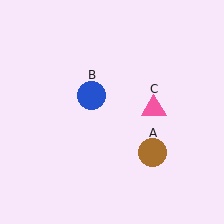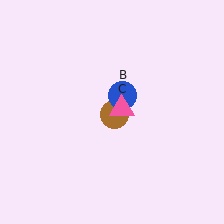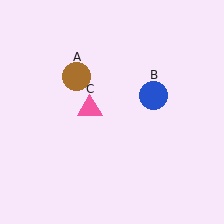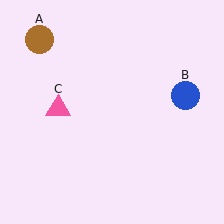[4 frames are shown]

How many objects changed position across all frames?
3 objects changed position: brown circle (object A), blue circle (object B), pink triangle (object C).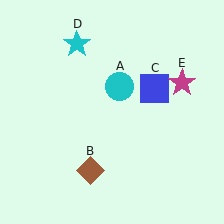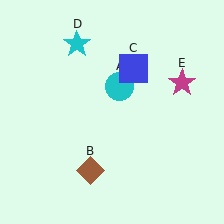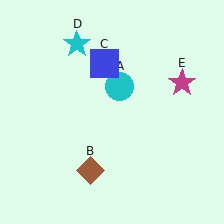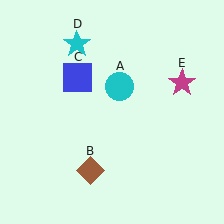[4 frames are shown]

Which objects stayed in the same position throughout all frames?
Cyan circle (object A) and brown diamond (object B) and cyan star (object D) and magenta star (object E) remained stationary.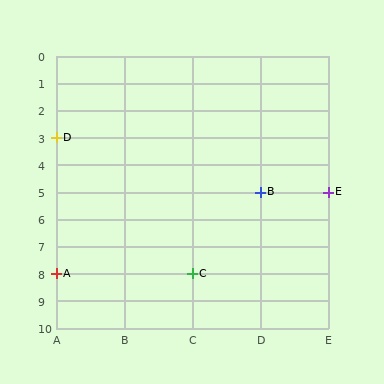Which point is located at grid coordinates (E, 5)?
Point E is at (E, 5).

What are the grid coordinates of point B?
Point B is at grid coordinates (D, 5).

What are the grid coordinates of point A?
Point A is at grid coordinates (A, 8).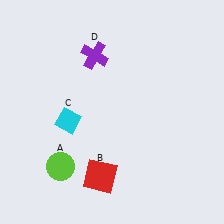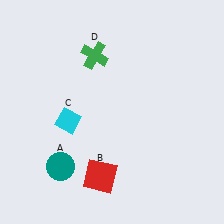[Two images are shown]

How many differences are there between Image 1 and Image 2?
There are 2 differences between the two images.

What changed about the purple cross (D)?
In Image 1, D is purple. In Image 2, it changed to green.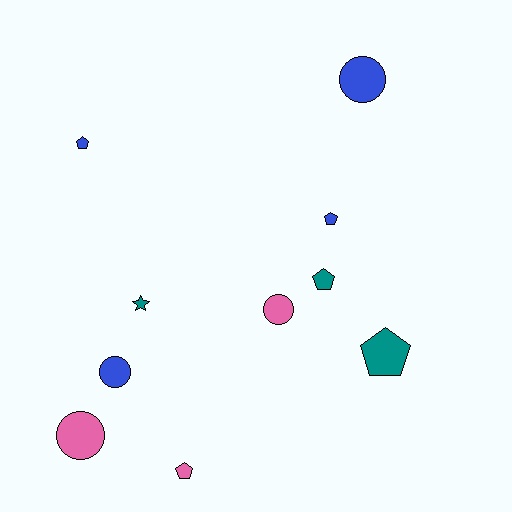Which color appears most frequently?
Blue, with 4 objects.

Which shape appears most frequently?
Pentagon, with 5 objects.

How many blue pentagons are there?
There are 2 blue pentagons.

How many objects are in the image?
There are 10 objects.